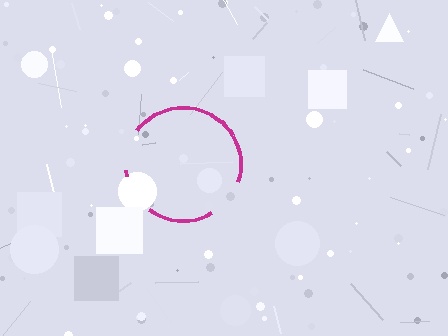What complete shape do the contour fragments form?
The contour fragments form a circle.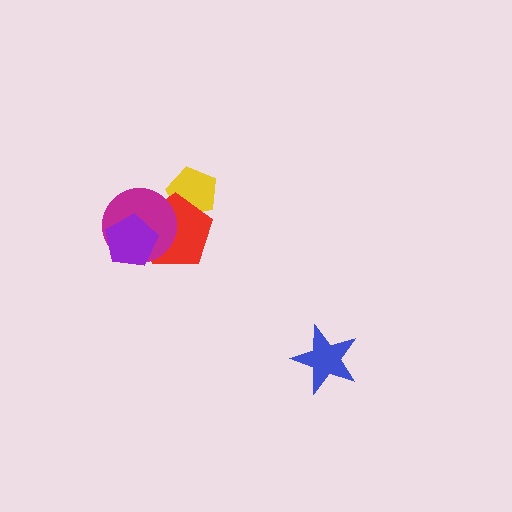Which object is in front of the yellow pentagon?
The red pentagon is in front of the yellow pentagon.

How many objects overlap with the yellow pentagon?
1 object overlaps with the yellow pentagon.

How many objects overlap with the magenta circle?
2 objects overlap with the magenta circle.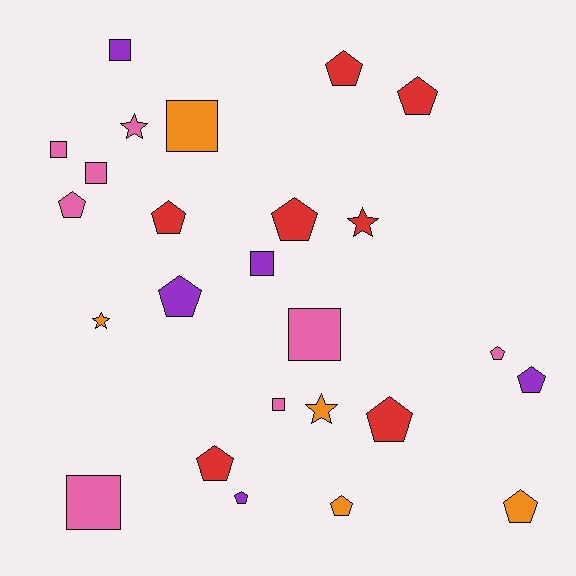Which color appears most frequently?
Pink, with 8 objects.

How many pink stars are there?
There is 1 pink star.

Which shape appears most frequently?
Pentagon, with 13 objects.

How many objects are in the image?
There are 25 objects.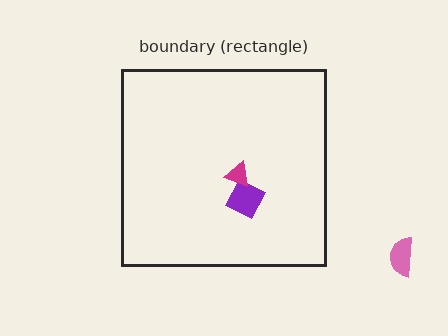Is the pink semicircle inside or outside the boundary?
Outside.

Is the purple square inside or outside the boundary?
Inside.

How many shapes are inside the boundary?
2 inside, 1 outside.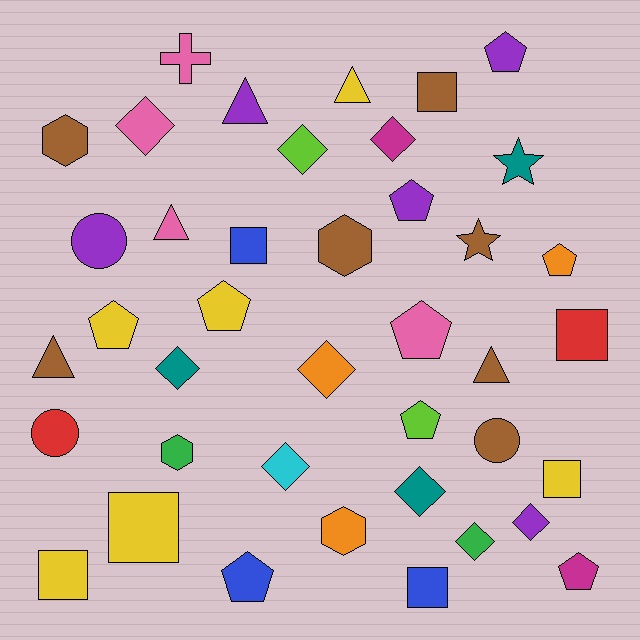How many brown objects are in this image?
There are 7 brown objects.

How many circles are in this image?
There are 3 circles.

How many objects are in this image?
There are 40 objects.